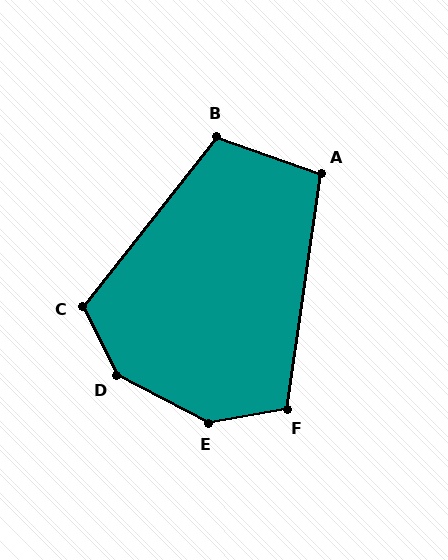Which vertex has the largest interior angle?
D, at approximately 143 degrees.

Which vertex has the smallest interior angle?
A, at approximately 102 degrees.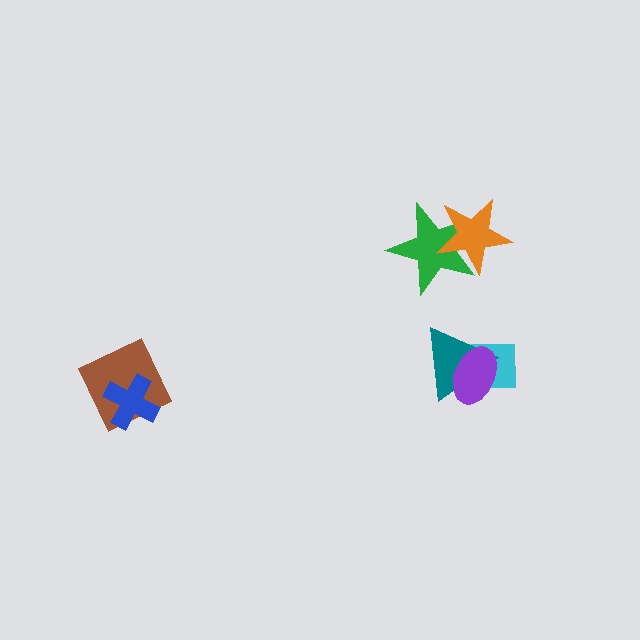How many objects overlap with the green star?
1 object overlaps with the green star.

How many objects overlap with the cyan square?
2 objects overlap with the cyan square.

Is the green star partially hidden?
Yes, it is partially covered by another shape.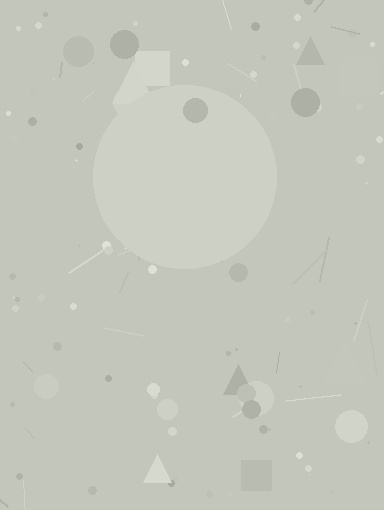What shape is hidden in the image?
A circle is hidden in the image.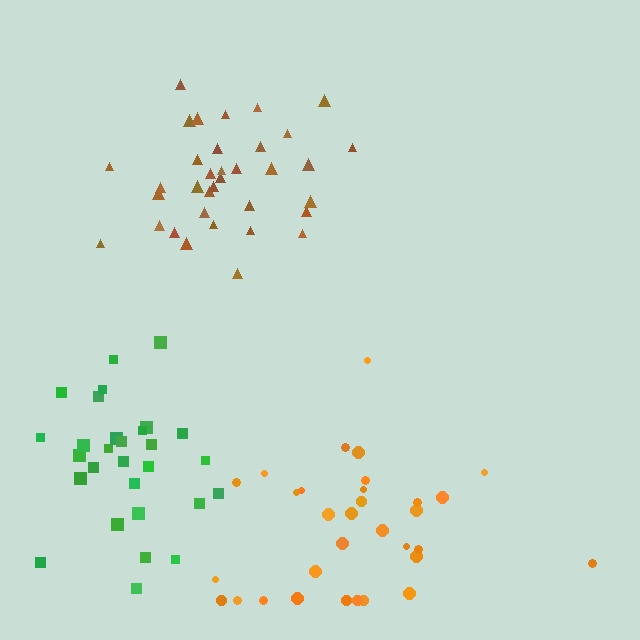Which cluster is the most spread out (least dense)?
Orange.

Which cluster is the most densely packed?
Brown.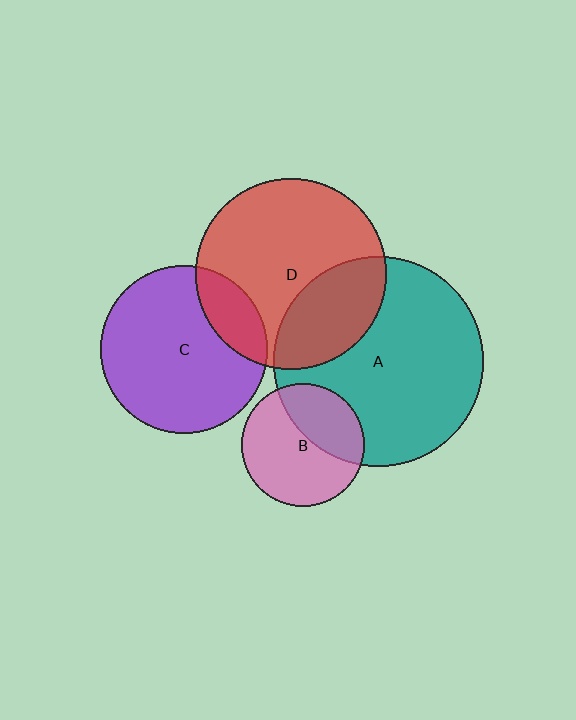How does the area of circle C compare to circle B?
Approximately 1.8 times.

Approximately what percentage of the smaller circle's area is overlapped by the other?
Approximately 30%.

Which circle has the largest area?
Circle A (teal).